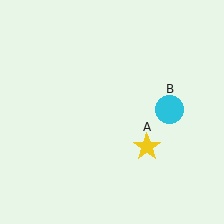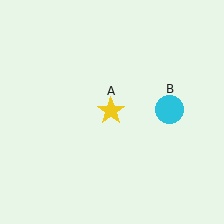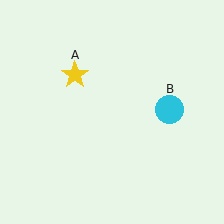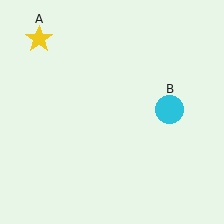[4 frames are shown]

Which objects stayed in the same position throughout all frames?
Cyan circle (object B) remained stationary.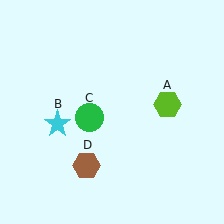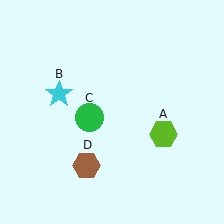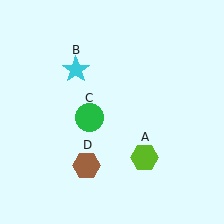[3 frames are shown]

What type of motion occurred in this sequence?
The lime hexagon (object A), cyan star (object B) rotated clockwise around the center of the scene.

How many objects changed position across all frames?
2 objects changed position: lime hexagon (object A), cyan star (object B).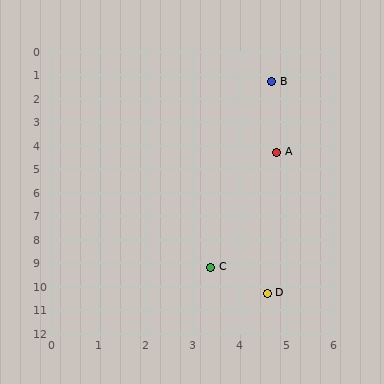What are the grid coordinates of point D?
Point D is at approximately (4.6, 10.3).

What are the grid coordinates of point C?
Point C is at approximately (3.4, 9.2).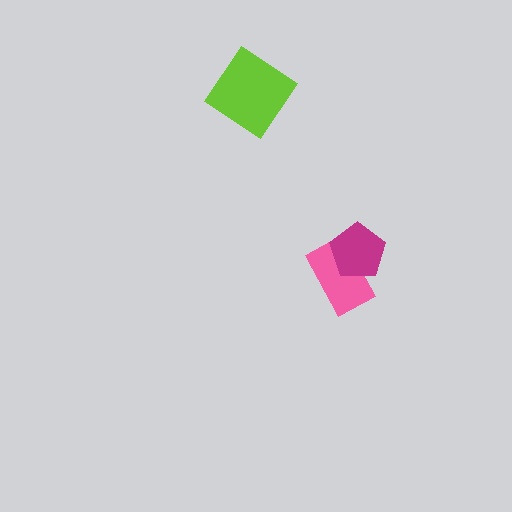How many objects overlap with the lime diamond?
0 objects overlap with the lime diamond.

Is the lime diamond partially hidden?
No, no other shape covers it.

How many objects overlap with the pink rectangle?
1 object overlaps with the pink rectangle.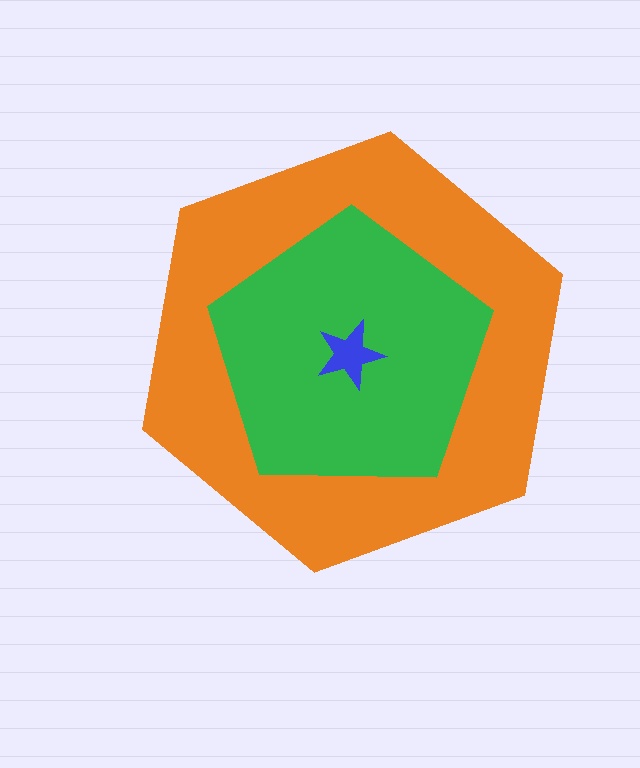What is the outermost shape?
The orange hexagon.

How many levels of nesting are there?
3.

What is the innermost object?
The blue star.